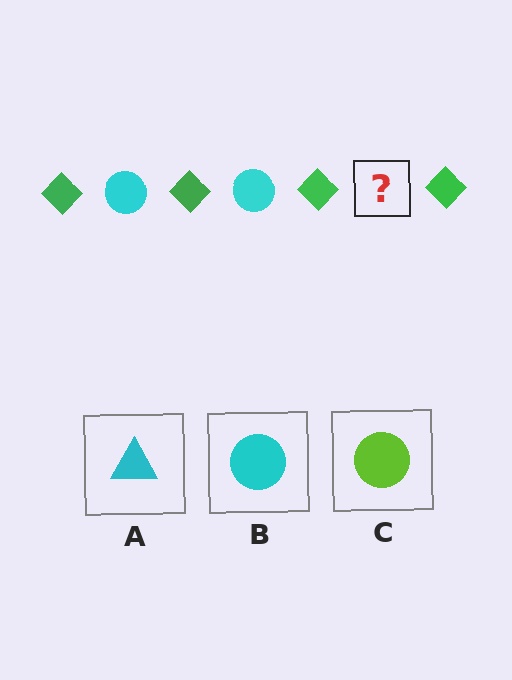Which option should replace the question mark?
Option B.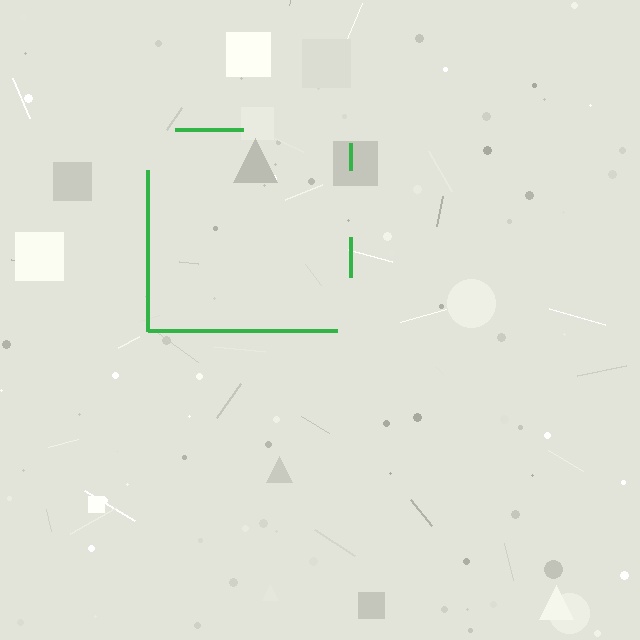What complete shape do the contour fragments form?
The contour fragments form a square.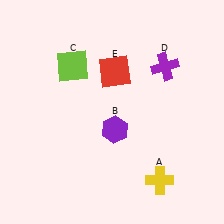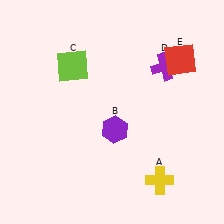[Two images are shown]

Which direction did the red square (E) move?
The red square (E) moved right.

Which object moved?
The red square (E) moved right.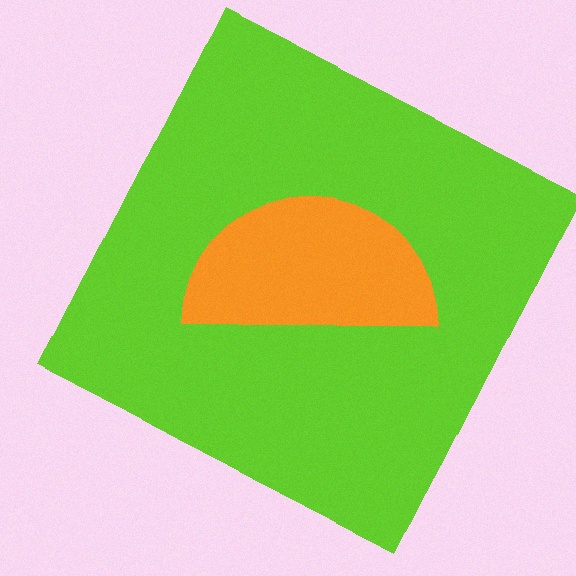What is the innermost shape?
The orange semicircle.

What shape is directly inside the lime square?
The orange semicircle.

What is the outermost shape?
The lime square.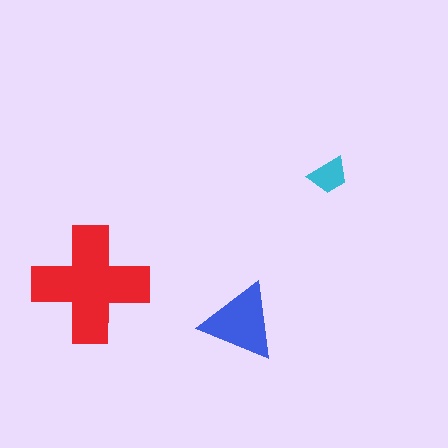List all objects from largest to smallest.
The red cross, the blue triangle, the cyan trapezoid.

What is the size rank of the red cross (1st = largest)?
1st.